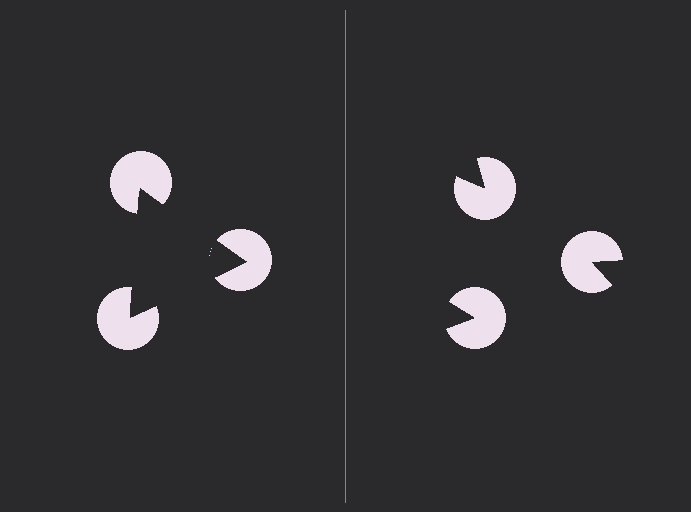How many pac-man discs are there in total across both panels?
6 — 3 on each side.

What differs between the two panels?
The pac-man discs are positioned identically on both sides; only the wedge orientations differ. On the left they align to a triangle; on the right they are misaligned.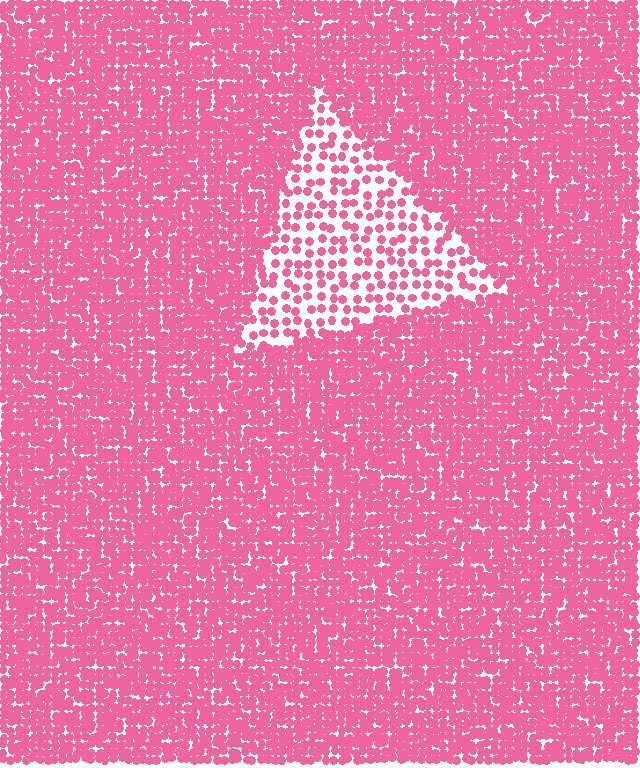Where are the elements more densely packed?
The elements are more densely packed outside the triangle boundary.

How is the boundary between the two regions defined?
The boundary is defined by a change in element density (approximately 2.5x ratio). All elements are the same color, size, and shape.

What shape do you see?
I see a triangle.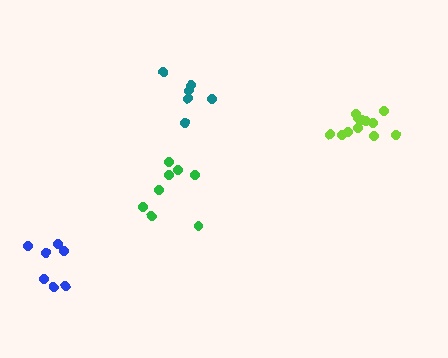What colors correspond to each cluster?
The clusters are colored: lime, teal, green, blue.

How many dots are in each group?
Group 1: 12 dots, Group 2: 6 dots, Group 3: 8 dots, Group 4: 7 dots (33 total).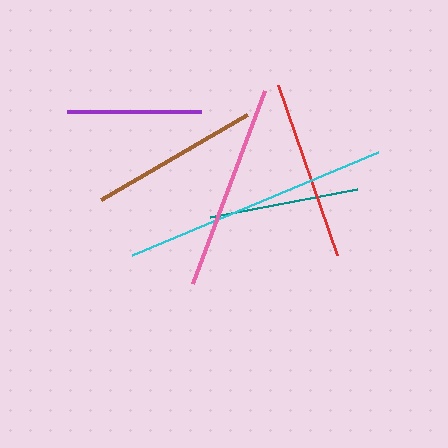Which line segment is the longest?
The cyan line is the longest at approximately 268 pixels.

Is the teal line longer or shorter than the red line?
The red line is longer than the teal line.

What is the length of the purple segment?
The purple segment is approximately 135 pixels long.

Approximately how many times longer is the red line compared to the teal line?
The red line is approximately 1.2 times the length of the teal line.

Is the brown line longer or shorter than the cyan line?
The cyan line is longer than the brown line.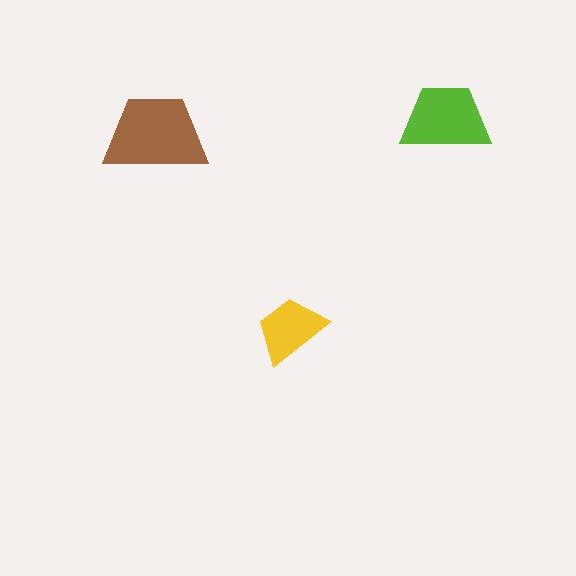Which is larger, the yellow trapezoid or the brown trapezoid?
The brown one.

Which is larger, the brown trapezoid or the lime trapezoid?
The brown one.